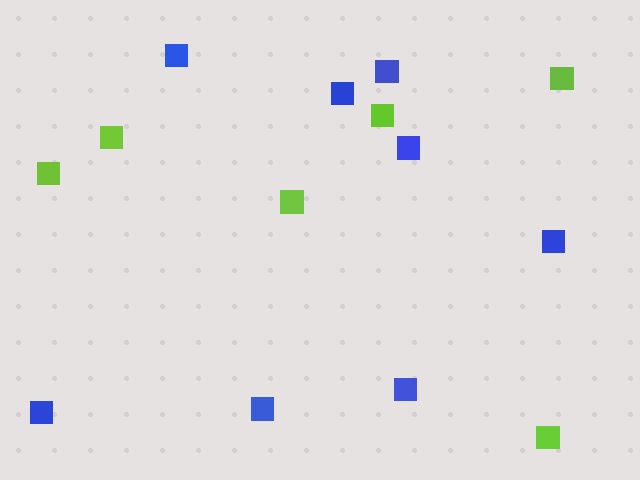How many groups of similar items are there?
There are 2 groups: one group of lime squares (6) and one group of blue squares (8).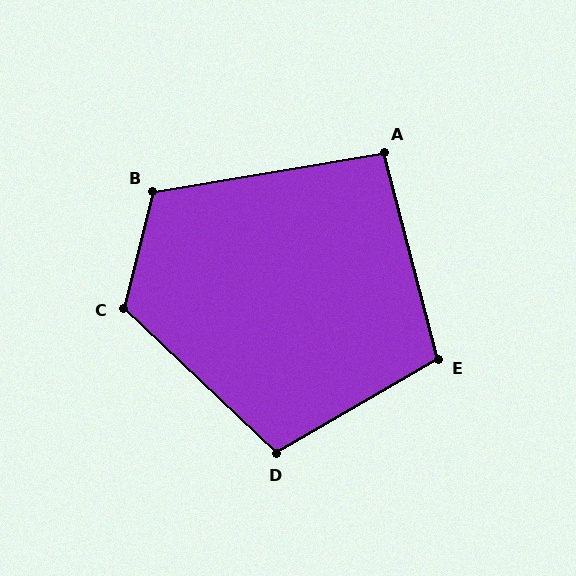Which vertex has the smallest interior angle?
A, at approximately 95 degrees.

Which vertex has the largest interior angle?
C, at approximately 119 degrees.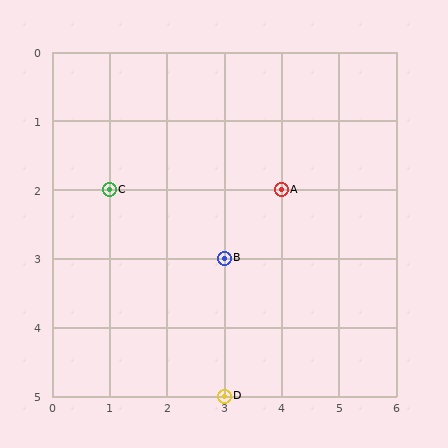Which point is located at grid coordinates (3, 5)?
Point D is at (3, 5).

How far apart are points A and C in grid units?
Points A and C are 3 columns apart.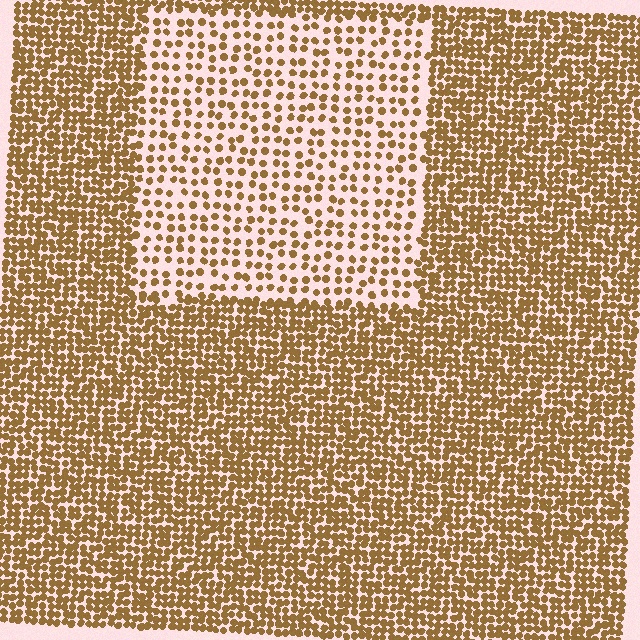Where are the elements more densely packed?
The elements are more densely packed outside the rectangle boundary.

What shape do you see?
I see a rectangle.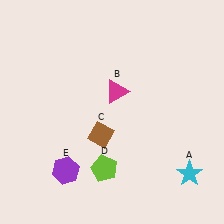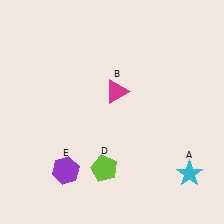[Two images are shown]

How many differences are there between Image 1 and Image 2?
There is 1 difference between the two images.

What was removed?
The brown diamond (C) was removed in Image 2.